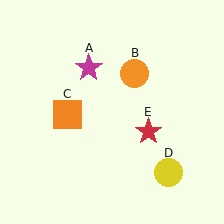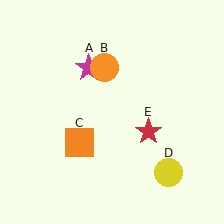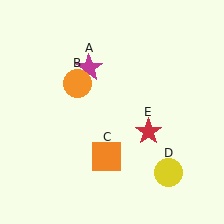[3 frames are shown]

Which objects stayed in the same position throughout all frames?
Magenta star (object A) and yellow circle (object D) and red star (object E) remained stationary.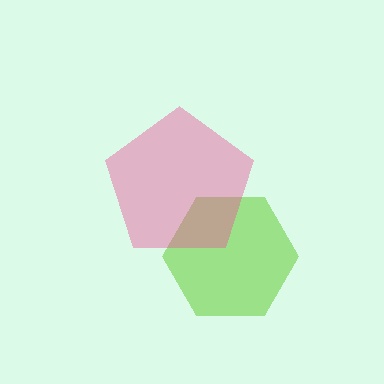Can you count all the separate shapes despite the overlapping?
Yes, there are 2 separate shapes.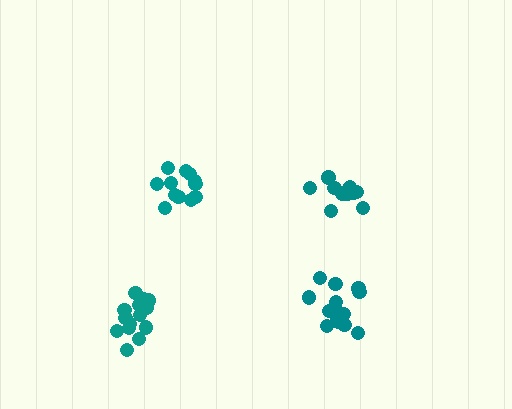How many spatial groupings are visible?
There are 4 spatial groupings.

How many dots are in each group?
Group 1: 15 dots, Group 2: 13 dots, Group 3: 12 dots, Group 4: 15 dots (55 total).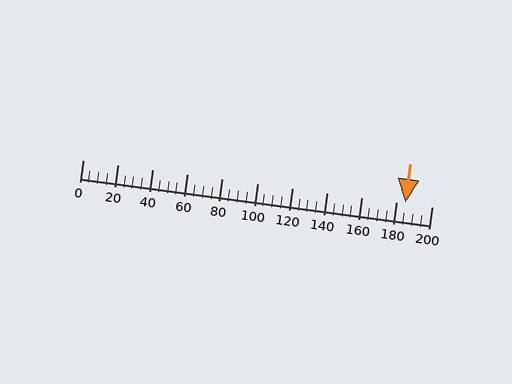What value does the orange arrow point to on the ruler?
The orange arrow points to approximately 185.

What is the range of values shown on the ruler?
The ruler shows values from 0 to 200.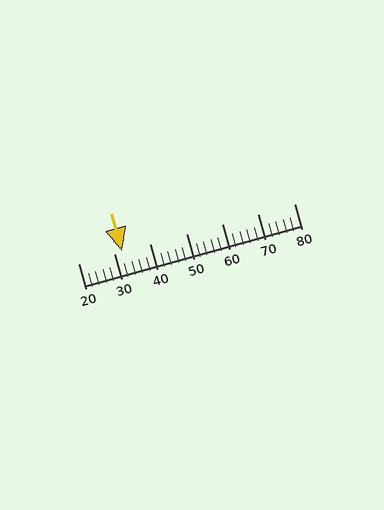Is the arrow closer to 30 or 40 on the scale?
The arrow is closer to 30.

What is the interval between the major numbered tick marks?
The major tick marks are spaced 10 units apart.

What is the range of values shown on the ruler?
The ruler shows values from 20 to 80.